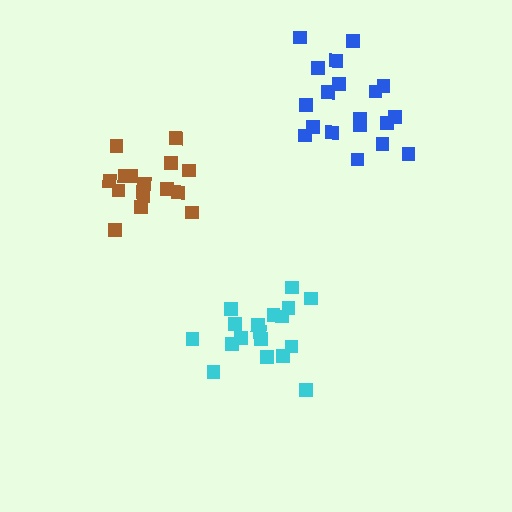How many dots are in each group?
Group 1: 18 dots, Group 2: 16 dots, Group 3: 20 dots (54 total).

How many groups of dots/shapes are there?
There are 3 groups.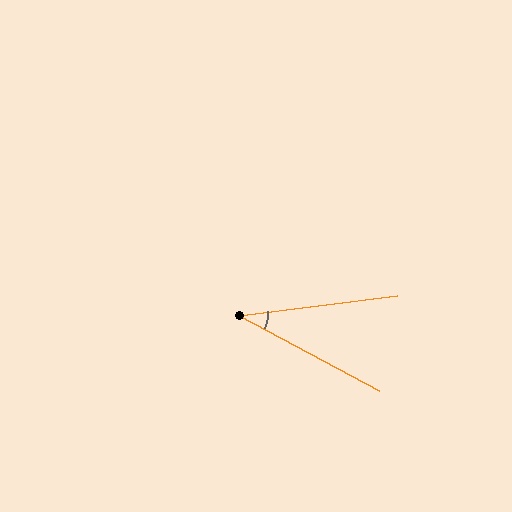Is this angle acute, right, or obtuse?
It is acute.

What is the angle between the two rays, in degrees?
Approximately 36 degrees.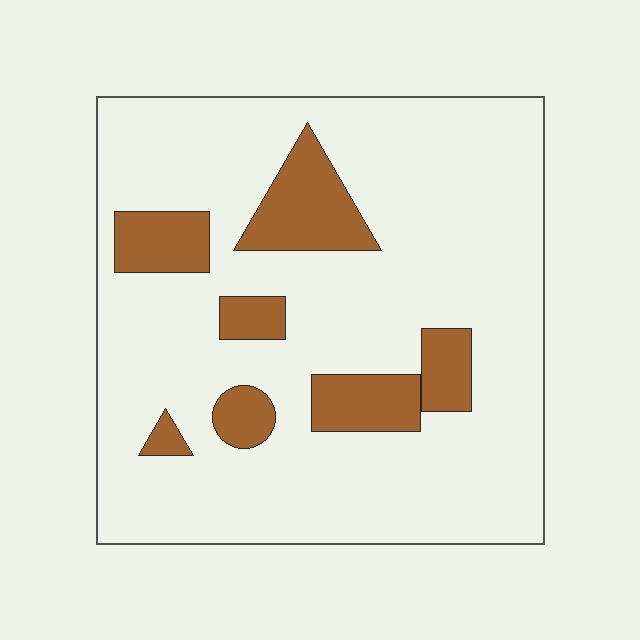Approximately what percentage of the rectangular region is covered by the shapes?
Approximately 15%.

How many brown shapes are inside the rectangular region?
7.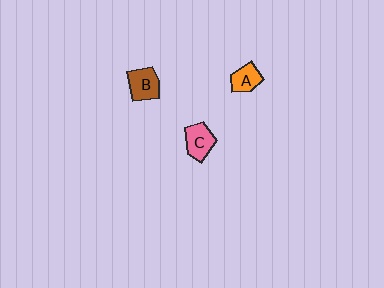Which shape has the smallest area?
Shape A (orange).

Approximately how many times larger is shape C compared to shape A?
Approximately 1.2 times.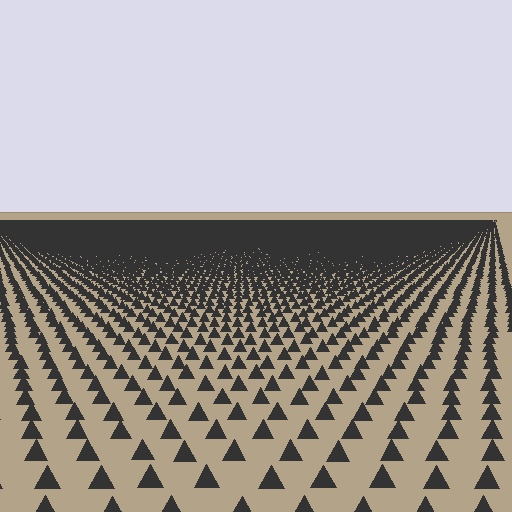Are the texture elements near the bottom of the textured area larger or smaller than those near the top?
Larger. Near the bottom, elements are closer to the viewer and appear at a bigger on-screen size.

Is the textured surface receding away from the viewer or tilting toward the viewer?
The surface is receding away from the viewer. Texture elements get smaller and denser toward the top.